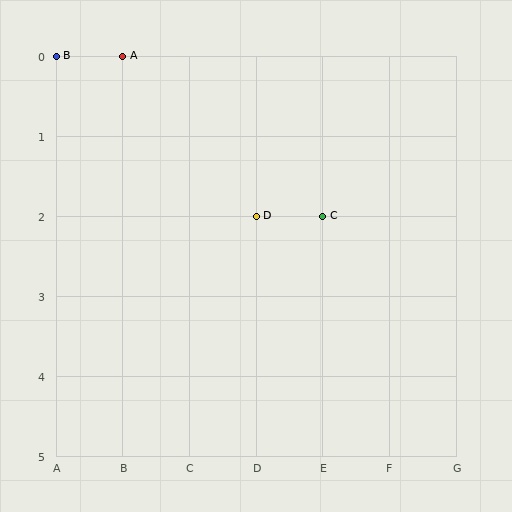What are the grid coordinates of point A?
Point A is at grid coordinates (B, 0).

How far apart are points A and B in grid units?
Points A and B are 1 column apart.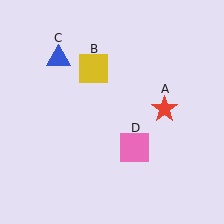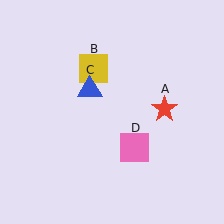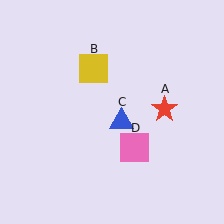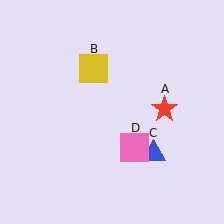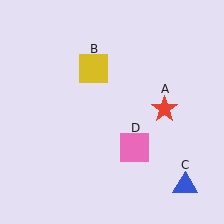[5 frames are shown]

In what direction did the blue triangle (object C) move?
The blue triangle (object C) moved down and to the right.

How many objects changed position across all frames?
1 object changed position: blue triangle (object C).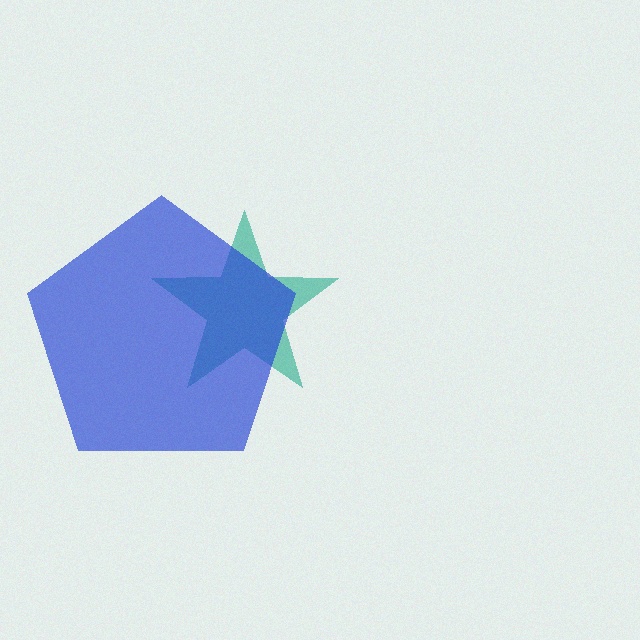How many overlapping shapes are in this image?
There are 2 overlapping shapes in the image.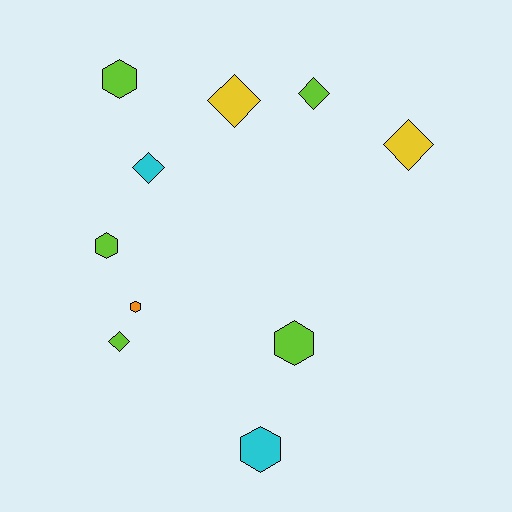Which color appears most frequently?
Lime, with 5 objects.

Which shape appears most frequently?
Hexagon, with 5 objects.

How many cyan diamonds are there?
There is 1 cyan diamond.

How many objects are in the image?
There are 10 objects.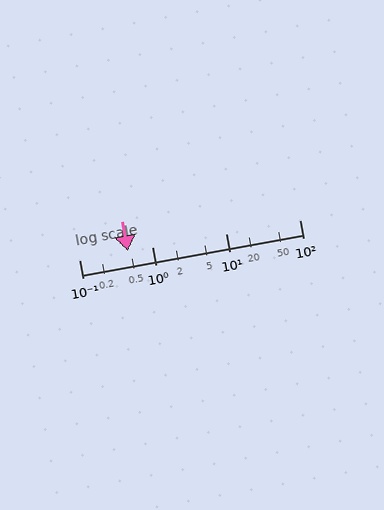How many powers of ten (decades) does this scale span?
The scale spans 3 decades, from 0.1 to 100.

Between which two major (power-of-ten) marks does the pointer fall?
The pointer is between 0.1 and 1.